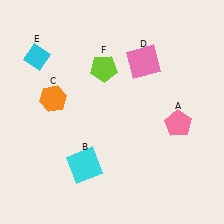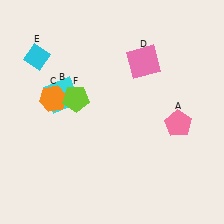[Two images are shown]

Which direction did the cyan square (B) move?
The cyan square (B) moved up.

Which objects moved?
The objects that moved are: the cyan square (B), the lime pentagon (F).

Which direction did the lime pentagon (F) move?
The lime pentagon (F) moved down.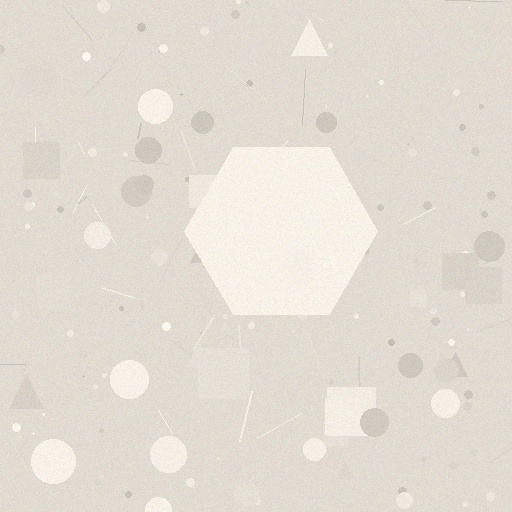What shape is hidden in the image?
A hexagon is hidden in the image.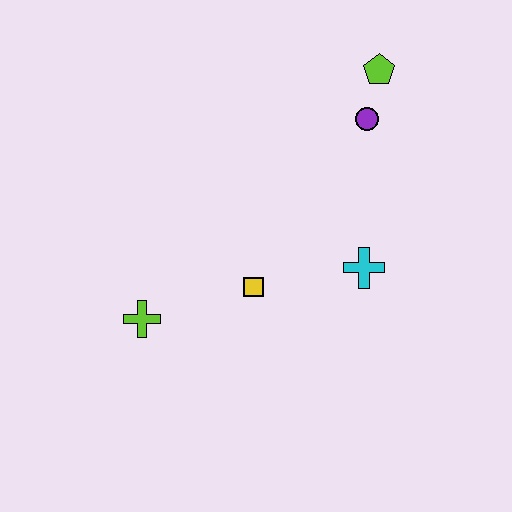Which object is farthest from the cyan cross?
The lime cross is farthest from the cyan cross.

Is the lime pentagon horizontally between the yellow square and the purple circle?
No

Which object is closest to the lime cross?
The yellow square is closest to the lime cross.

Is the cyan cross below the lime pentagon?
Yes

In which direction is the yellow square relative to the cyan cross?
The yellow square is to the left of the cyan cross.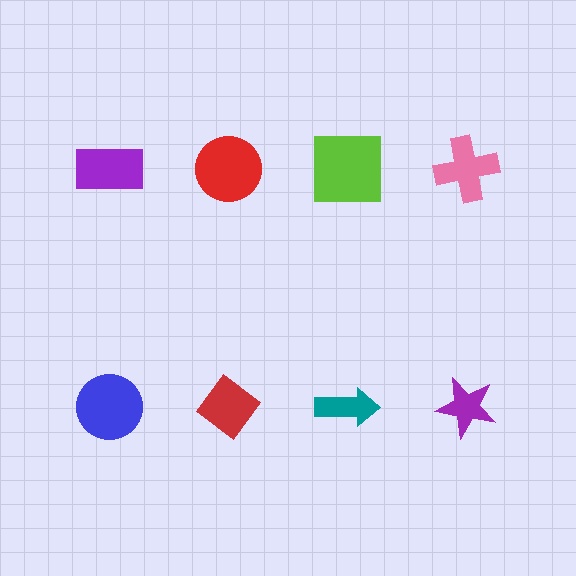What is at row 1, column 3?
A lime square.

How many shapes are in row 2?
4 shapes.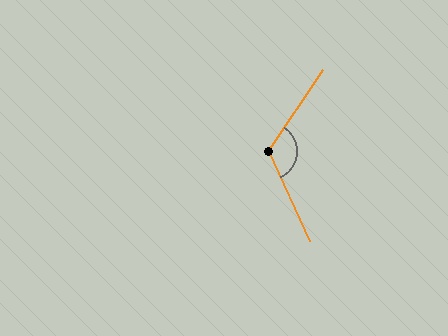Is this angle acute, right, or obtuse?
It is obtuse.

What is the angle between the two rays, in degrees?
Approximately 121 degrees.